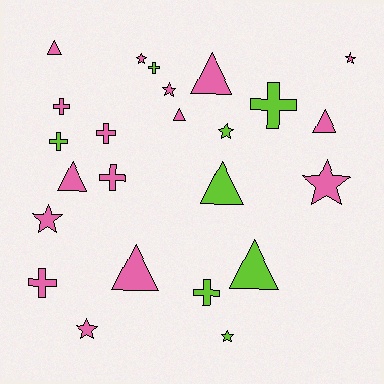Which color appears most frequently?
Pink, with 16 objects.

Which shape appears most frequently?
Triangle, with 8 objects.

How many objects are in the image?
There are 24 objects.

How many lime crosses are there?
There are 4 lime crosses.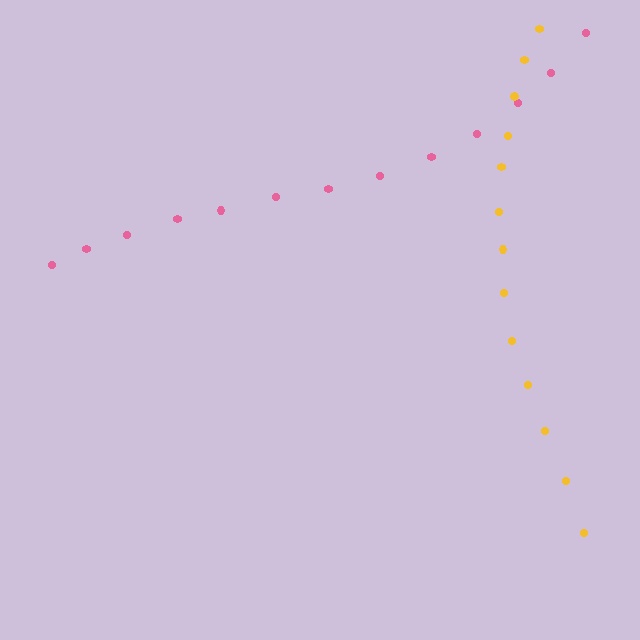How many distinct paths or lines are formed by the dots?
There are 2 distinct paths.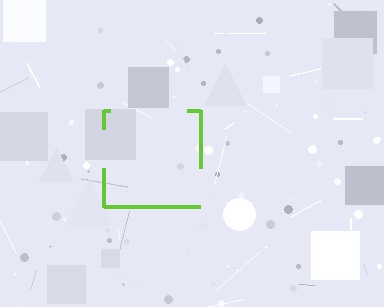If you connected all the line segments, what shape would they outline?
They would outline a square.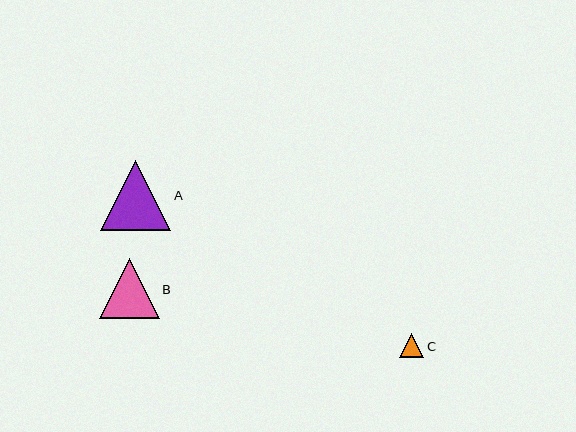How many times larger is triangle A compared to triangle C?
Triangle A is approximately 2.9 times the size of triangle C.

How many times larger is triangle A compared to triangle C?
Triangle A is approximately 2.9 times the size of triangle C.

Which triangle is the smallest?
Triangle C is the smallest with a size of approximately 24 pixels.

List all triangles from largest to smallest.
From largest to smallest: A, B, C.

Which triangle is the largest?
Triangle A is the largest with a size of approximately 70 pixels.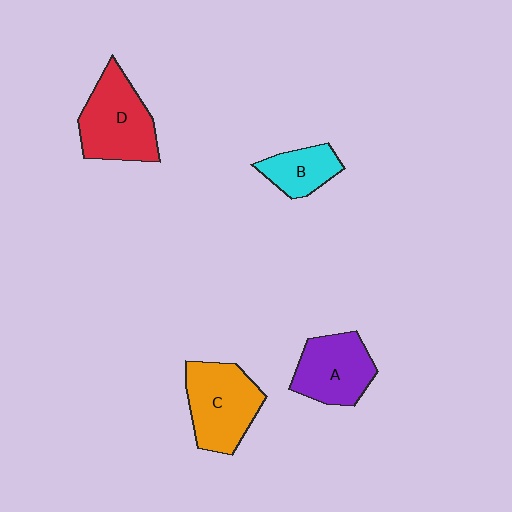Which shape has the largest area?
Shape D (red).